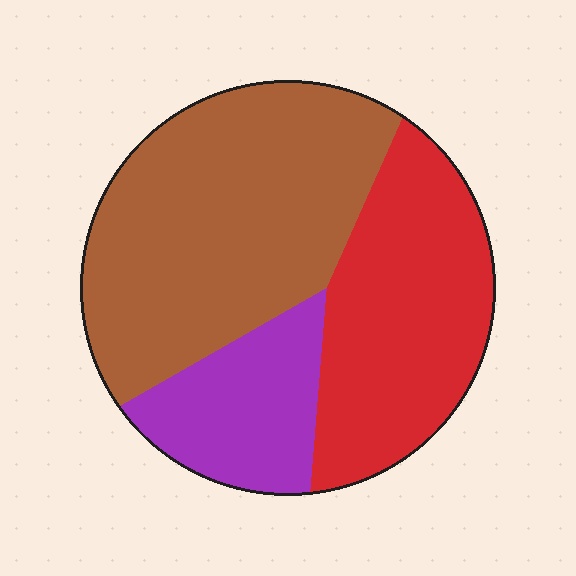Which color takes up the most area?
Brown, at roughly 50%.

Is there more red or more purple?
Red.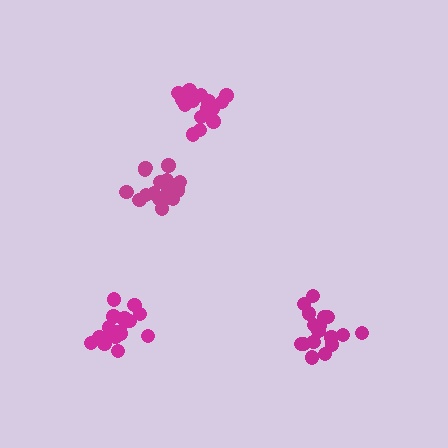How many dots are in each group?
Group 1: 15 dots, Group 2: 18 dots, Group 3: 21 dots, Group 4: 17 dots (71 total).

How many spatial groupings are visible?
There are 4 spatial groupings.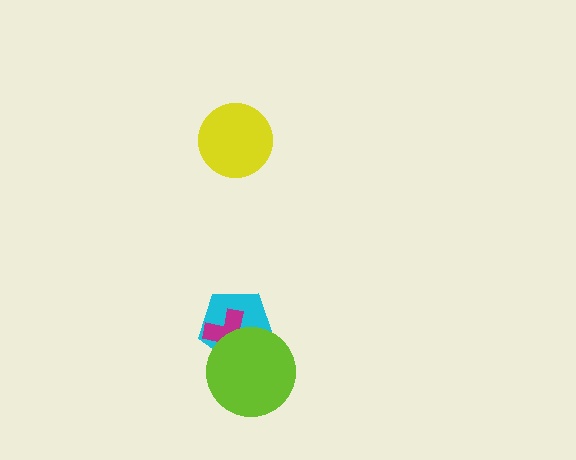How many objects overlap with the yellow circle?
0 objects overlap with the yellow circle.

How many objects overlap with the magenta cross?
2 objects overlap with the magenta cross.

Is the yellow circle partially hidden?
No, no other shape covers it.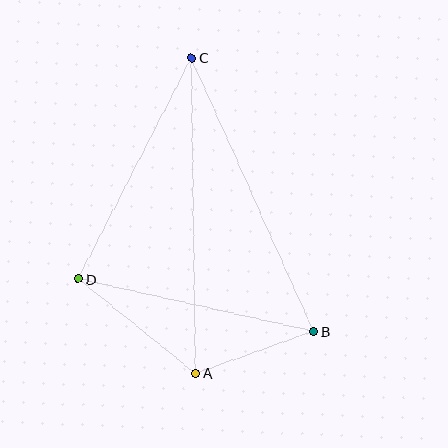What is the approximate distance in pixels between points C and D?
The distance between C and D is approximately 248 pixels.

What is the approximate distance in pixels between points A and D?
The distance between A and D is approximately 150 pixels.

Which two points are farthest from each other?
Points A and C are farthest from each other.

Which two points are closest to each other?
Points A and B are closest to each other.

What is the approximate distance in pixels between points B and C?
The distance between B and C is approximately 300 pixels.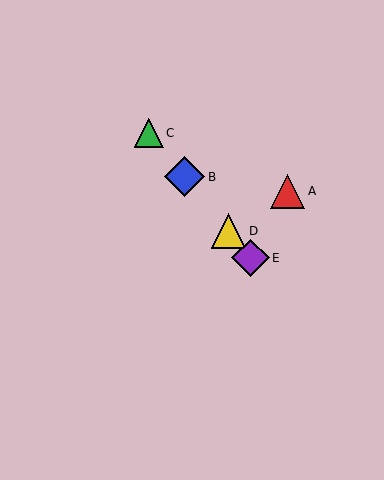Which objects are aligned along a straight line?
Objects B, C, D, E are aligned along a straight line.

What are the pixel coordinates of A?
Object A is at (288, 191).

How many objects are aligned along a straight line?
4 objects (B, C, D, E) are aligned along a straight line.